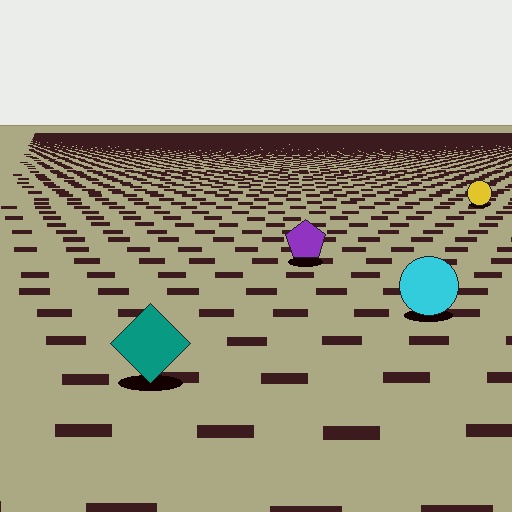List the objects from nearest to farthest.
From nearest to farthest: the teal diamond, the cyan circle, the purple pentagon, the yellow circle.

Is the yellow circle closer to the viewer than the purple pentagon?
No. The purple pentagon is closer — you can tell from the texture gradient: the ground texture is coarser near it.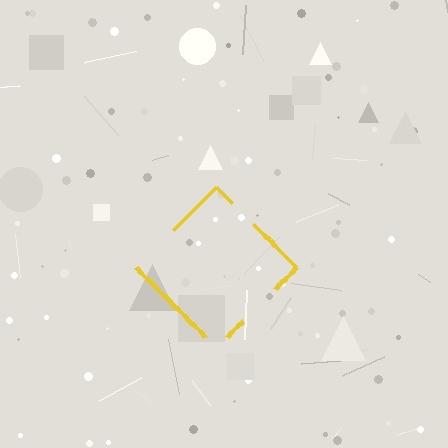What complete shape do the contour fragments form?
The contour fragments form a diamond.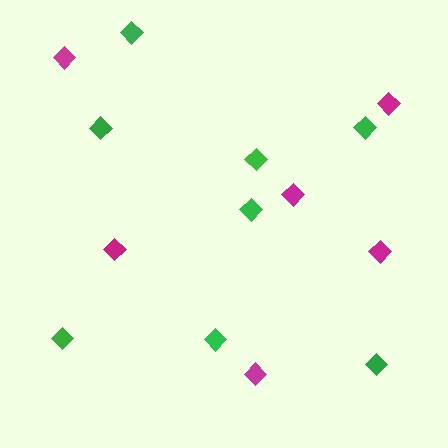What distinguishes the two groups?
There are 2 groups: one group of magenta diamonds (6) and one group of green diamonds (8).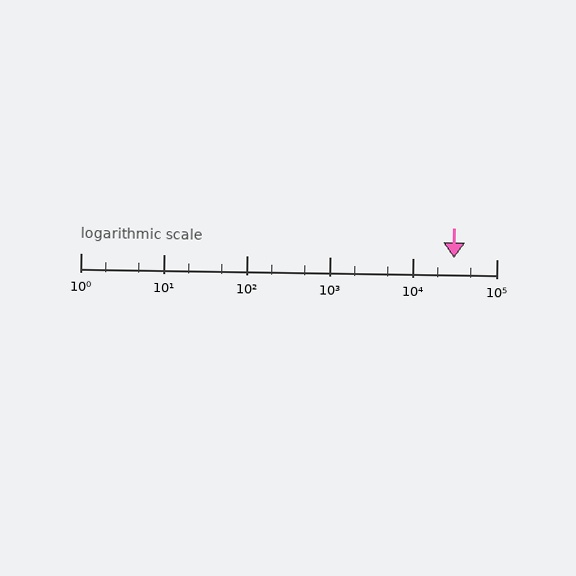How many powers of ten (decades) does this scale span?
The scale spans 5 decades, from 1 to 100000.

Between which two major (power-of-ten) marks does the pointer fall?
The pointer is between 10000 and 100000.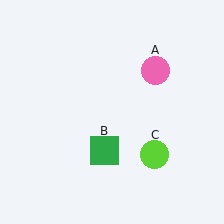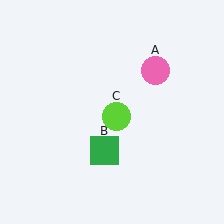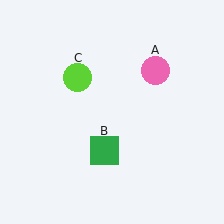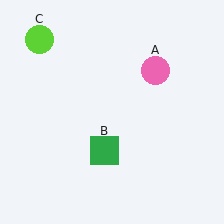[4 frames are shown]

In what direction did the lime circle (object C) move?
The lime circle (object C) moved up and to the left.